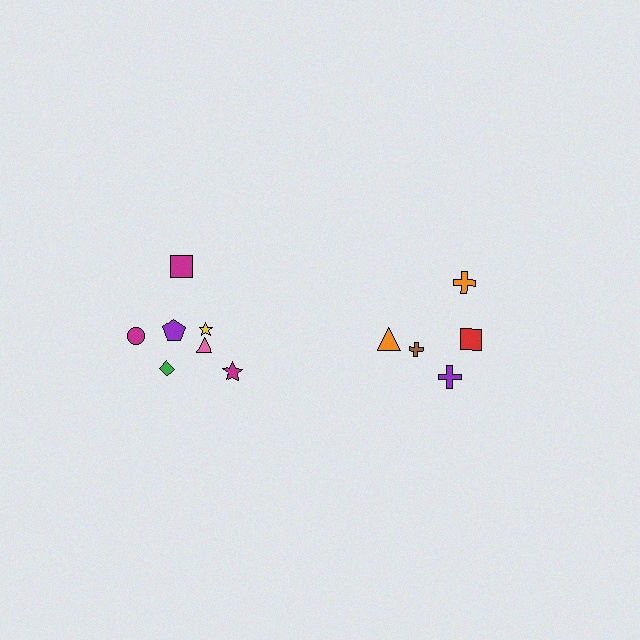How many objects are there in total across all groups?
There are 12 objects.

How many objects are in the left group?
There are 7 objects.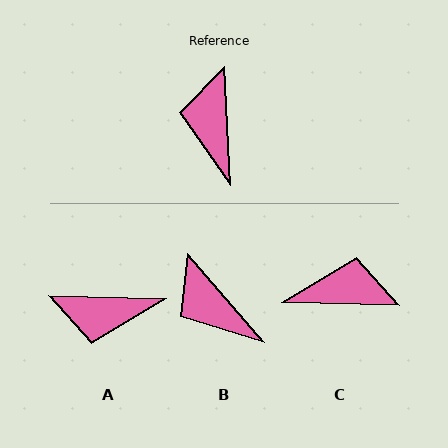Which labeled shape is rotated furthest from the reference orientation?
C, about 94 degrees away.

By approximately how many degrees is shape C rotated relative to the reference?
Approximately 94 degrees clockwise.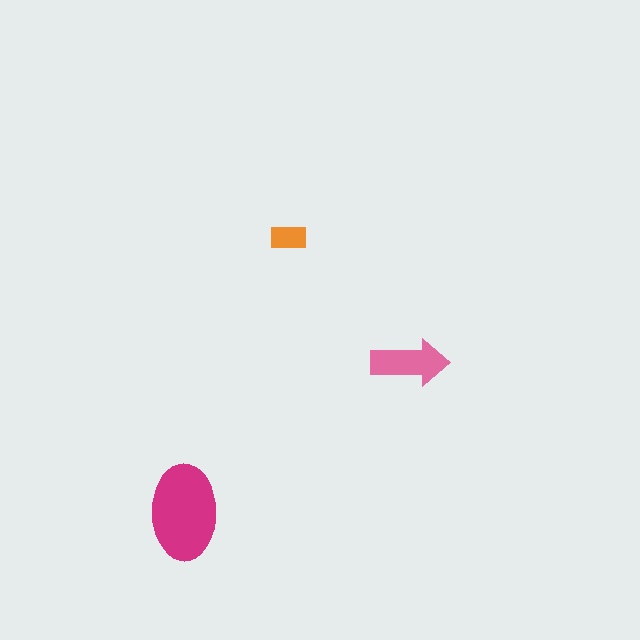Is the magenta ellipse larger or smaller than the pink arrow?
Larger.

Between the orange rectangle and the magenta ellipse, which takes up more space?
The magenta ellipse.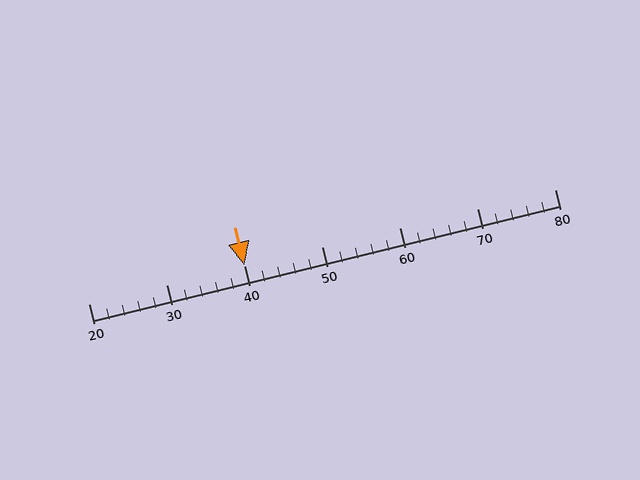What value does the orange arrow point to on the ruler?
The orange arrow points to approximately 40.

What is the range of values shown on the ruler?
The ruler shows values from 20 to 80.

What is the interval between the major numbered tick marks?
The major tick marks are spaced 10 units apart.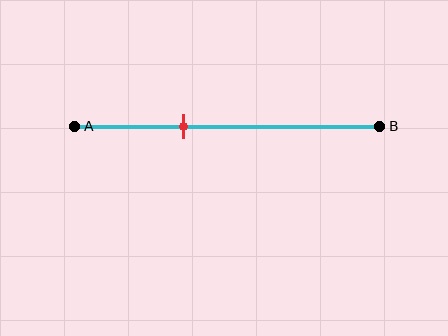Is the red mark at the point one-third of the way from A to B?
Yes, the mark is approximately at the one-third point.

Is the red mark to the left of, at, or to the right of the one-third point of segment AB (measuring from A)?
The red mark is approximately at the one-third point of segment AB.